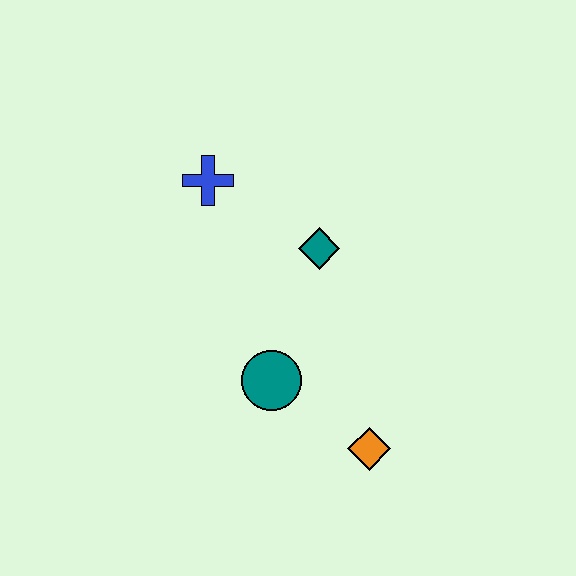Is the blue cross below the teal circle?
No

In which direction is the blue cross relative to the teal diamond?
The blue cross is to the left of the teal diamond.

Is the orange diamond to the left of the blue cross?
No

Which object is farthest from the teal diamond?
The orange diamond is farthest from the teal diamond.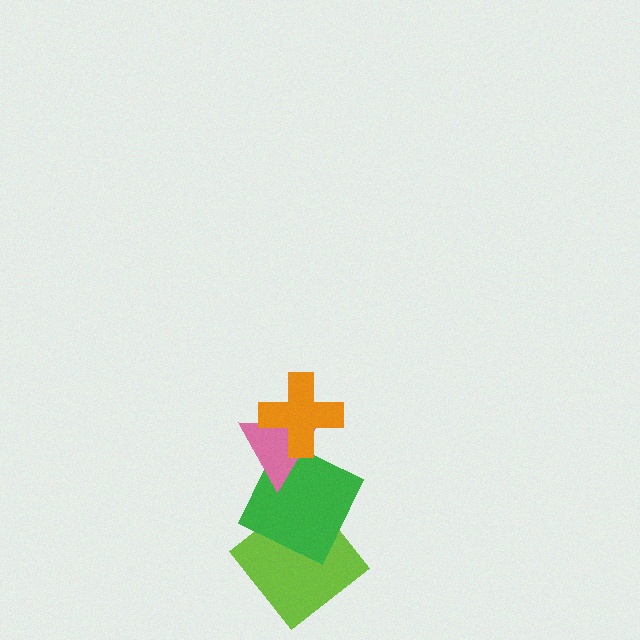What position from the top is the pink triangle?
The pink triangle is 2nd from the top.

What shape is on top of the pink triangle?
The orange cross is on top of the pink triangle.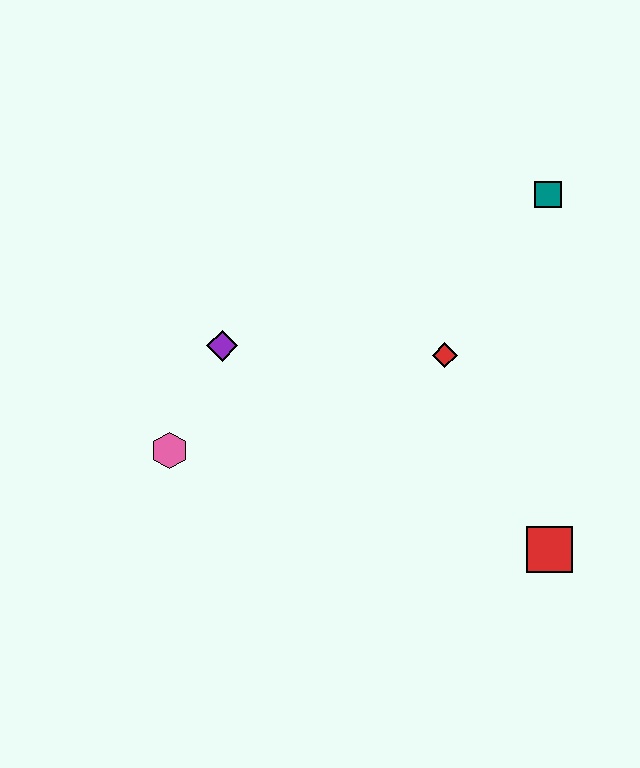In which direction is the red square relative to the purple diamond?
The red square is to the right of the purple diamond.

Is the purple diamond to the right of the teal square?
No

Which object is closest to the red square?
The red diamond is closest to the red square.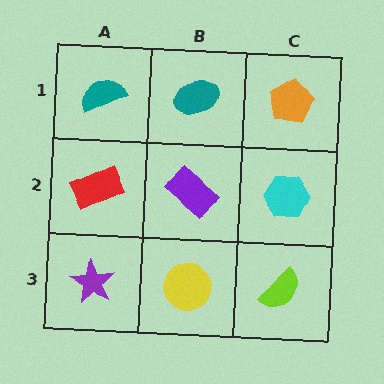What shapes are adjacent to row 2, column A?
A teal semicircle (row 1, column A), a purple star (row 3, column A), a purple rectangle (row 2, column B).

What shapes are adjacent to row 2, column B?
A teal ellipse (row 1, column B), a yellow circle (row 3, column B), a red rectangle (row 2, column A), a cyan hexagon (row 2, column C).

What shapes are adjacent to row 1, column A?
A red rectangle (row 2, column A), a teal ellipse (row 1, column B).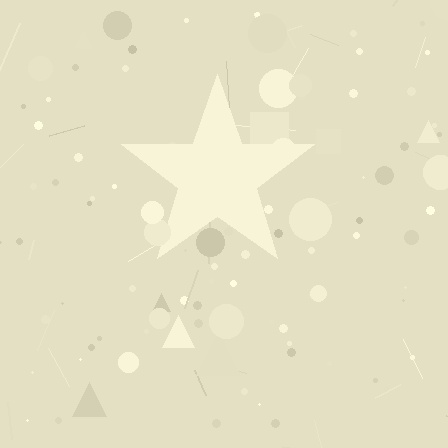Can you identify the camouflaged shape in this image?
The camouflaged shape is a star.